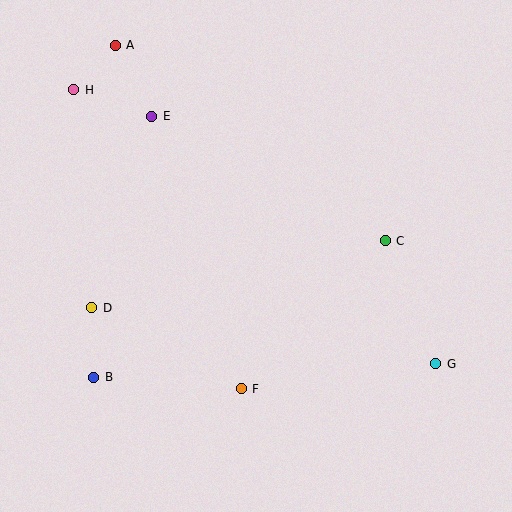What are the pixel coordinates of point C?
Point C is at (385, 241).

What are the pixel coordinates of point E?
Point E is at (152, 116).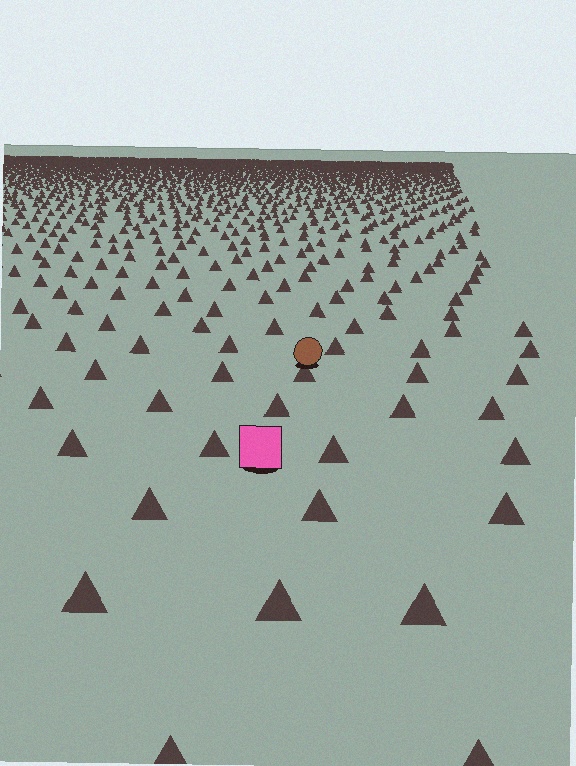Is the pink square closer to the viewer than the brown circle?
Yes. The pink square is closer — you can tell from the texture gradient: the ground texture is coarser near it.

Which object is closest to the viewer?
The pink square is closest. The texture marks near it are larger and more spread out.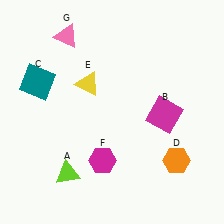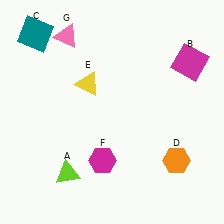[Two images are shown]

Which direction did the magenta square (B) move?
The magenta square (B) moved up.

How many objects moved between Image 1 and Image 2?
2 objects moved between the two images.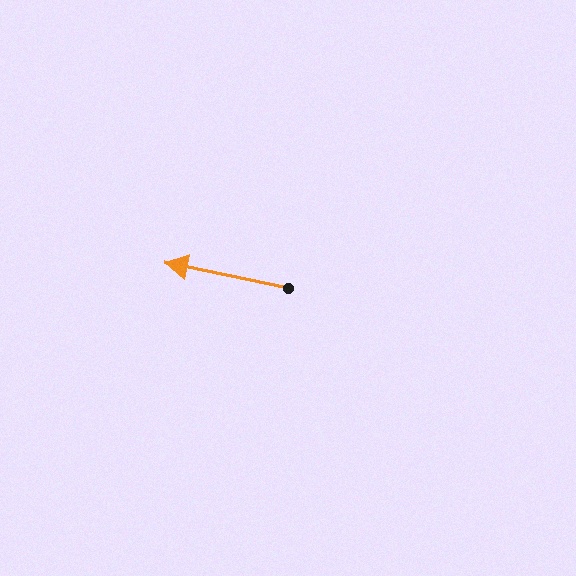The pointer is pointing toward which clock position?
Roughly 9 o'clock.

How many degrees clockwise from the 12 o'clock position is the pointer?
Approximately 282 degrees.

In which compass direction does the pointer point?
West.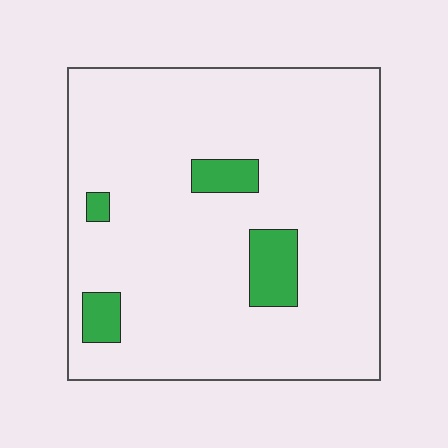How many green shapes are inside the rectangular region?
4.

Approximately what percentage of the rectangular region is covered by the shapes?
Approximately 10%.